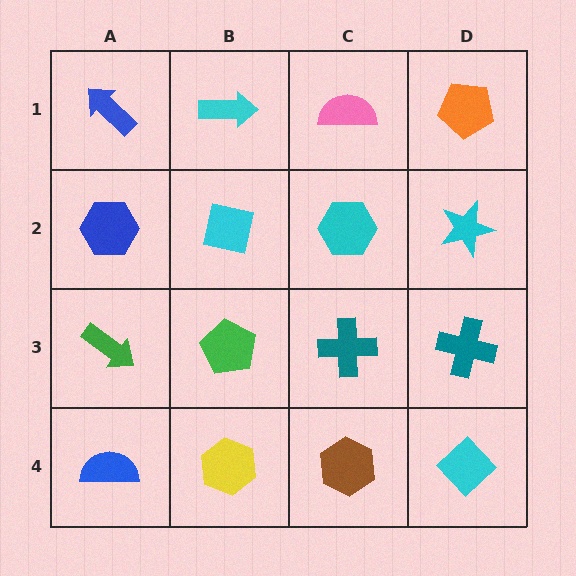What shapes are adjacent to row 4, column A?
A green arrow (row 3, column A), a yellow hexagon (row 4, column B).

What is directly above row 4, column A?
A green arrow.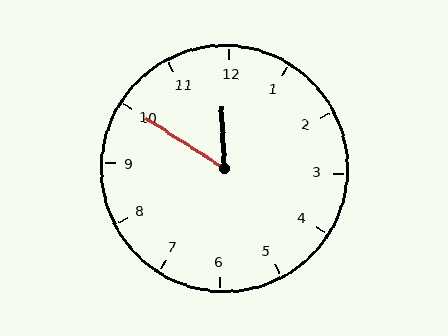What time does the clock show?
11:50.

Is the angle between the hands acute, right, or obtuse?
It is acute.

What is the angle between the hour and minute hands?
Approximately 55 degrees.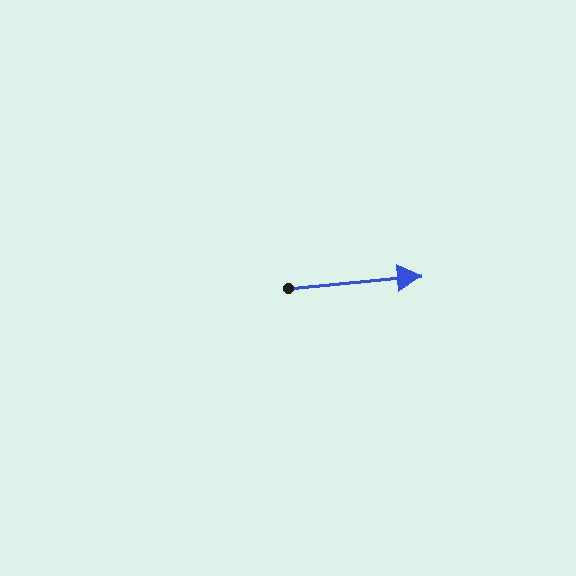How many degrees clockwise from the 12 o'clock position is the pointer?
Approximately 85 degrees.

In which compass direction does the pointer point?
East.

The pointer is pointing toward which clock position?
Roughly 3 o'clock.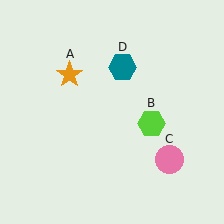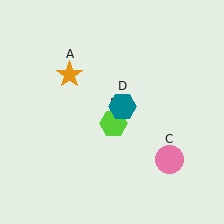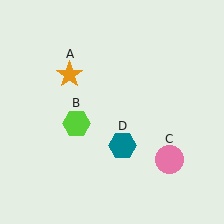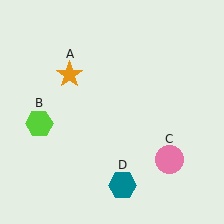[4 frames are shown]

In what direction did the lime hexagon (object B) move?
The lime hexagon (object B) moved left.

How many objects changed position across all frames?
2 objects changed position: lime hexagon (object B), teal hexagon (object D).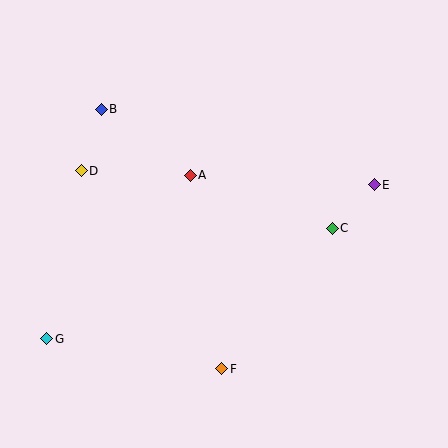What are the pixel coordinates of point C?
Point C is at (332, 229).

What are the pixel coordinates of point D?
Point D is at (81, 171).